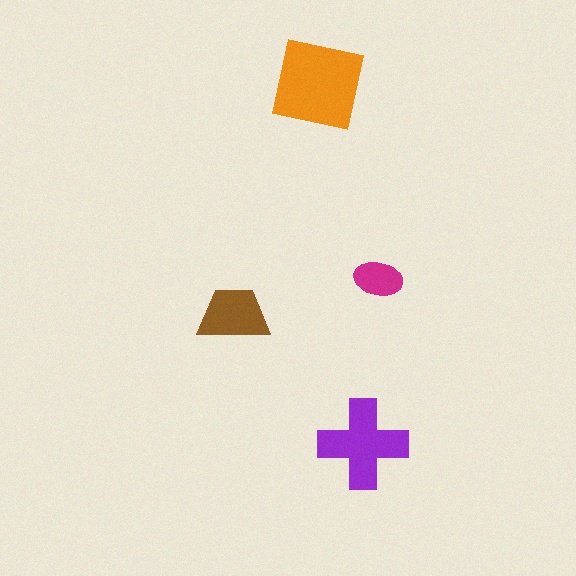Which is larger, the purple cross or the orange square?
The orange square.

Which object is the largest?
The orange square.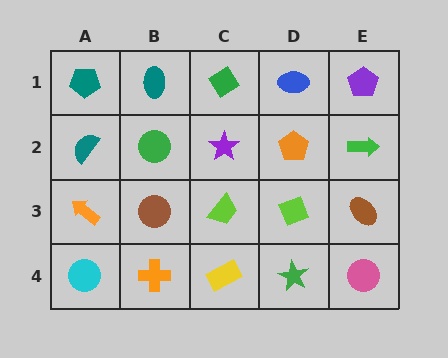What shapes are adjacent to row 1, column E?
A green arrow (row 2, column E), a blue ellipse (row 1, column D).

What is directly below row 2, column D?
A lime diamond.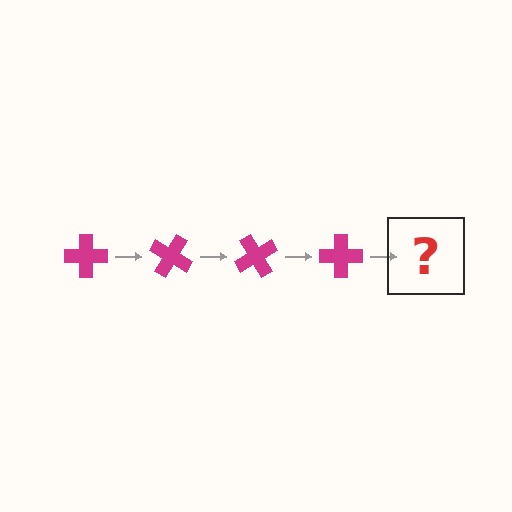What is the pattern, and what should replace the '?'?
The pattern is that the cross rotates 30 degrees each step. The '?' should be a magenta cross rotated 120 degrees.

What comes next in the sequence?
The next element should be a magenta cross rotated 120 degrees.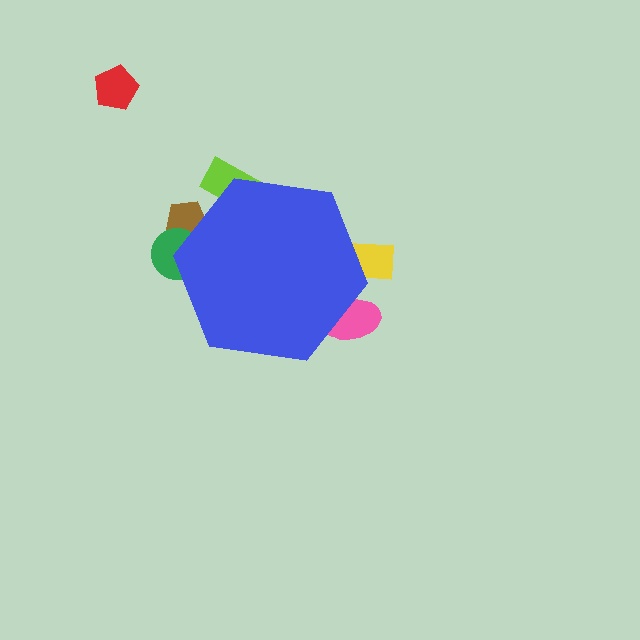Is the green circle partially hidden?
Yes, the green circle is partially hidden behind the blue hexagon.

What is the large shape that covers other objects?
A blue hexagon.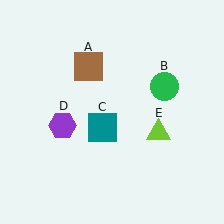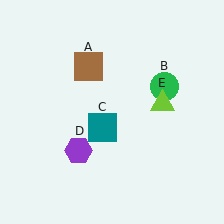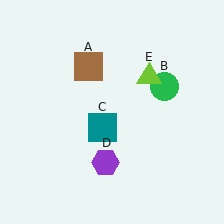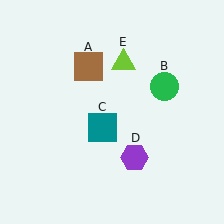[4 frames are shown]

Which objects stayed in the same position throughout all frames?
Brown square (object A) and green circle (object B) and teal square (object C) remained stationary.